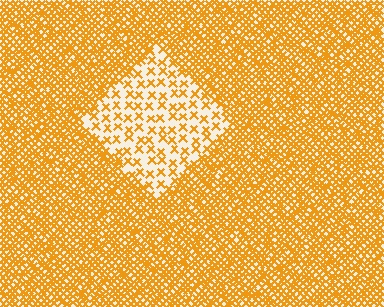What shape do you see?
I see a diamond.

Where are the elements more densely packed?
The elements are more densely packed outside the diamond boundary.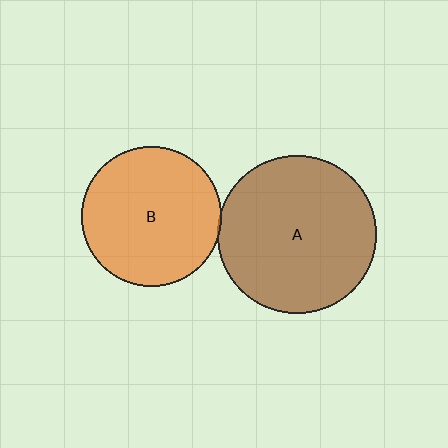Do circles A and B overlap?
Yes.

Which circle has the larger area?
Circle A (brown).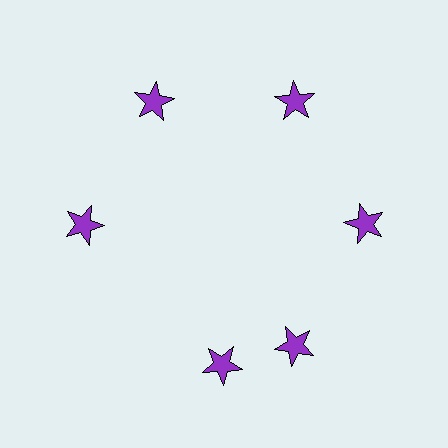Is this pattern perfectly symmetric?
No. The 6 purple stars are arranged in a ring, but one element near the 7 o'clock position is rotated out of alignment along the ring, breaking the 6-fold rotational symmetry.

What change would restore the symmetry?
The symmetry would be restored by rotating it back into even spacing with its neighbors so that all 6 stars sit at equal angles and equal distance from the center.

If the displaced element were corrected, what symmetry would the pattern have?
It would have 6-fold rotational symmetry — the pattern would map onto itself every 60 degrees.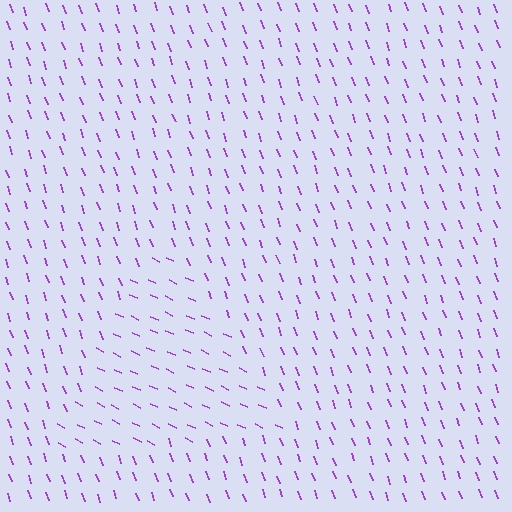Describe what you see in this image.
The image is filled with small purple line segments. A triangle region in the image has lines oriented differently from the surrounding lines, creating a visible texture boundary.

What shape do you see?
I see a triangle.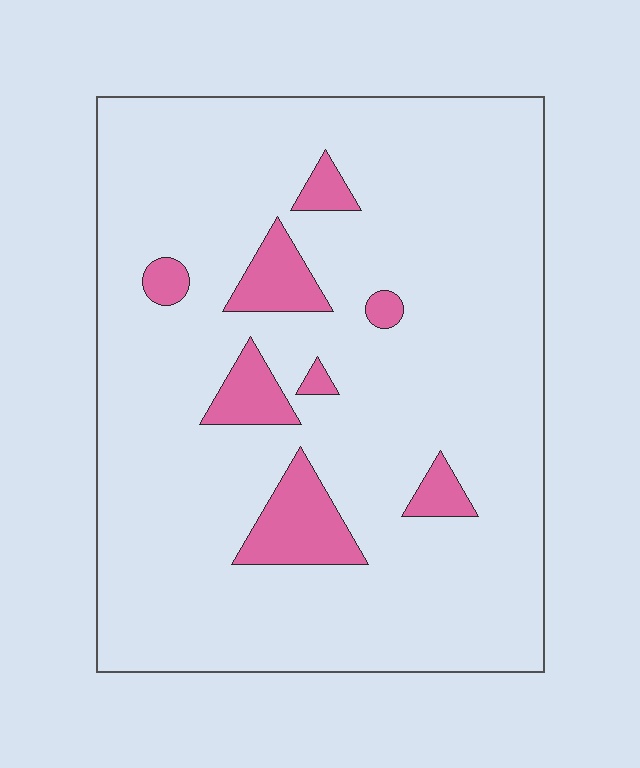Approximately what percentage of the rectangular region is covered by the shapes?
Approximately 10%.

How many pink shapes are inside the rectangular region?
8.